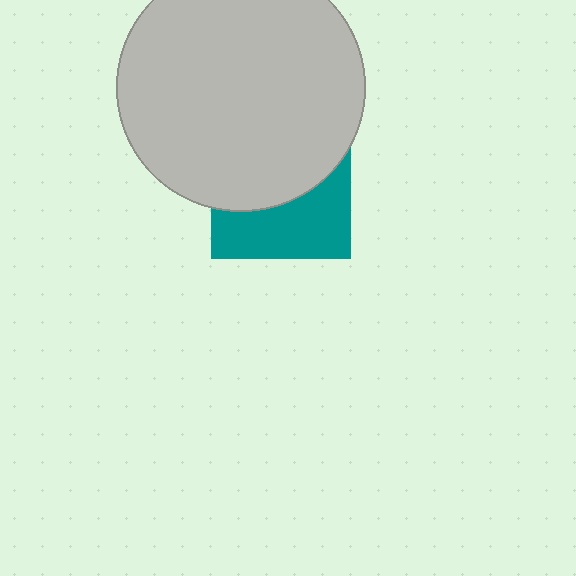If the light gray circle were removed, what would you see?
You would see the complete teal square.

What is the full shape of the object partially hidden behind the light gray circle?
The partially hidden object is a teal square.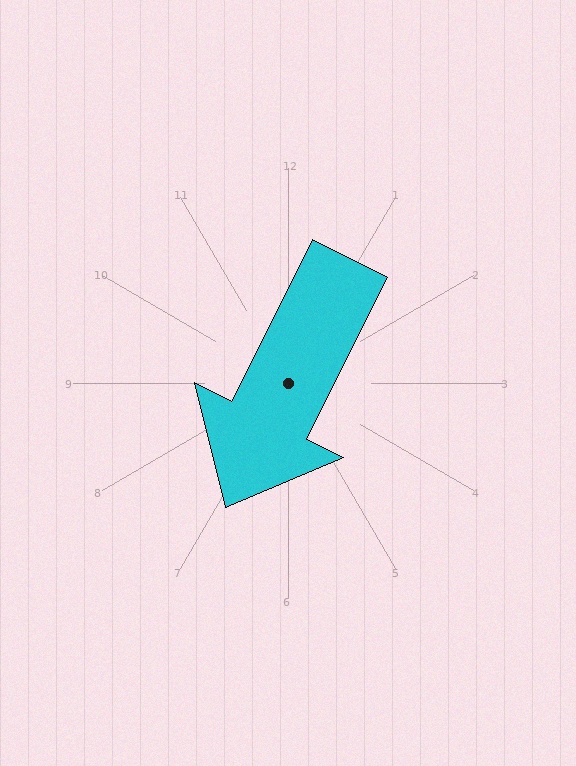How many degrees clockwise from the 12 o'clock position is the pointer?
Approximately 207 degrees.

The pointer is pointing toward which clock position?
Roughly 7 o'clock.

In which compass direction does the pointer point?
Southwest.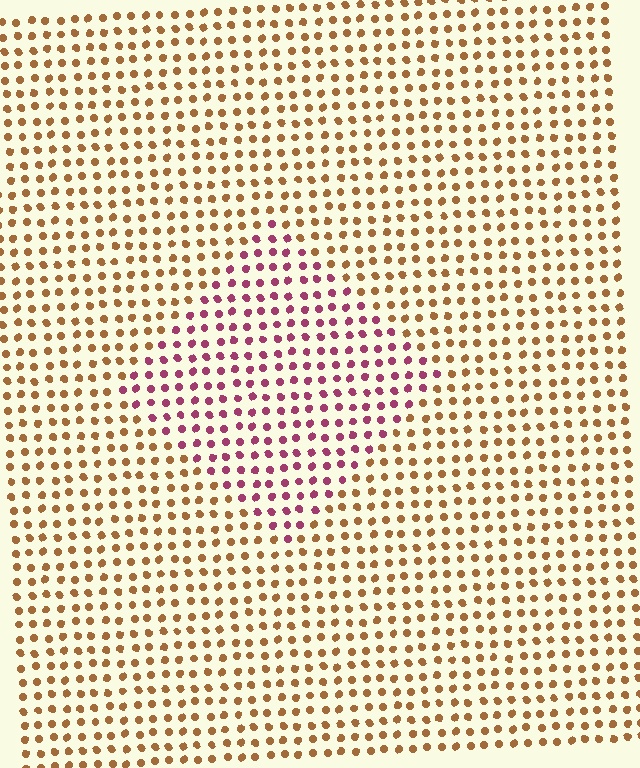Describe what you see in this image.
The image is filled with small brown elements in a uniform arrangement. A diamond-shaped region is visible where the elements are tinted to a slightly different hue, forming a subtle color boundary.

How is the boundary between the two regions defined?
The boundary is defined purely by a slight shift in hue (about 58 degrees). Spacing, size, and orientation are identical on both sides.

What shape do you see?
I see a diamond.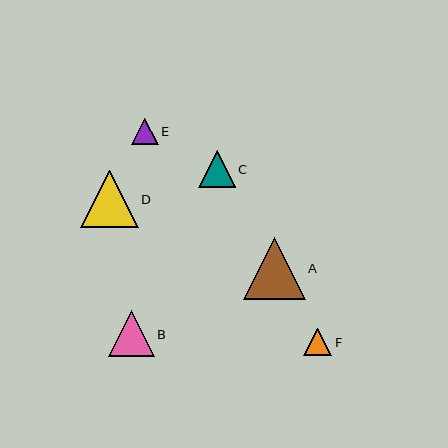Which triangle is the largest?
Triangle A is the largest with a size of approximately 62 pixels.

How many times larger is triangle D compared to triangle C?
Triangle D is approximately 1.6 times the size of triangle C.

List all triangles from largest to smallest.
From largest to smallest: A, D, B, C, F, E.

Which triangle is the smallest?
Triangle E is the smallest with a size of approximately 27 pixels.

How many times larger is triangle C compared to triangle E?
Triangle C is approximately 1.4 times the size of triangle E.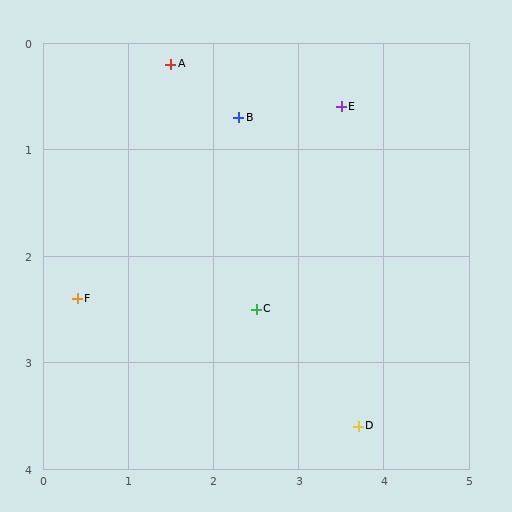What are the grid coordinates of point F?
Point F is at approximately (0.4, 2.4).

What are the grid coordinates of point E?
Point E is at approximately (3.5, 0.6).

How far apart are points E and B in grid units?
Points E and B are about 1.2 grid units apart.